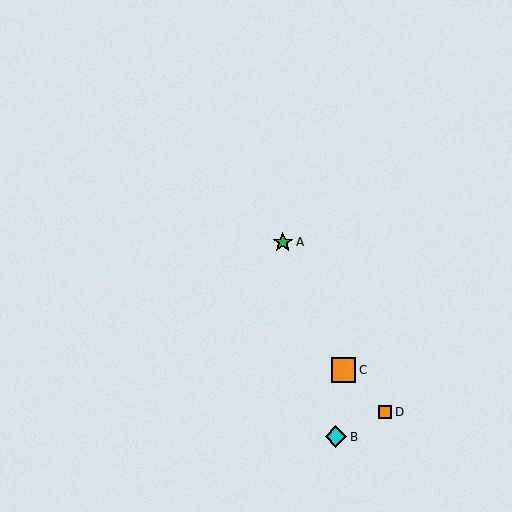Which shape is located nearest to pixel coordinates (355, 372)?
The orange square (labeled C) at (343, 370) is nearest to that location.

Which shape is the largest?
The orange square (labeled C) is the largest.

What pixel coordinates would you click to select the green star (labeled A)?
Click at (283, 242) to select the green star A.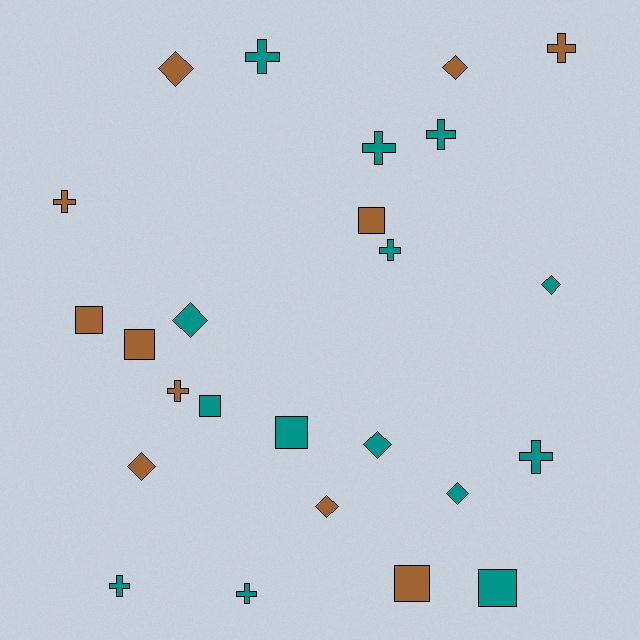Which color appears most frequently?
Teal, with 14 objects.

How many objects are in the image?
There are 25 objects.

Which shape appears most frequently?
Cross, with 10 objects.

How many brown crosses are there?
There are 3 brown crosses.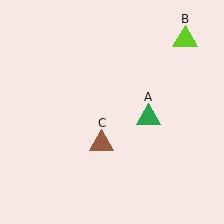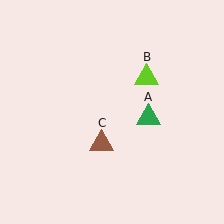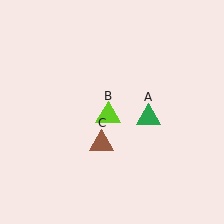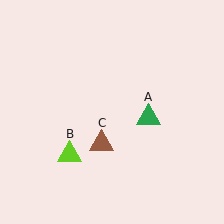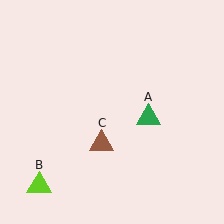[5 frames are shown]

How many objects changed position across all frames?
1 object changed position: lime triangle (object B).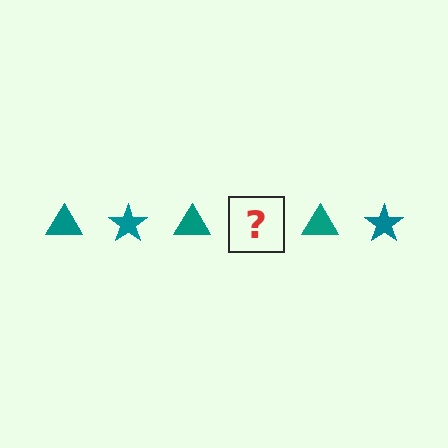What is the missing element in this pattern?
The missing element is a teal star.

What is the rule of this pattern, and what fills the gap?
The rule is that the pattern cycles through triangle, star shapes in teal. The gap should be filled with a teal star.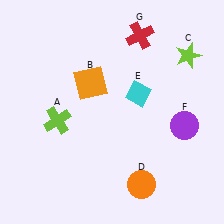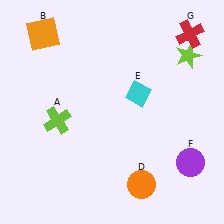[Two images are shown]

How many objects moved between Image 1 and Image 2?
3 objects moved between the two images.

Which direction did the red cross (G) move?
The red cross (G) moved right.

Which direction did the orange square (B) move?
The orange square (B) moved up.